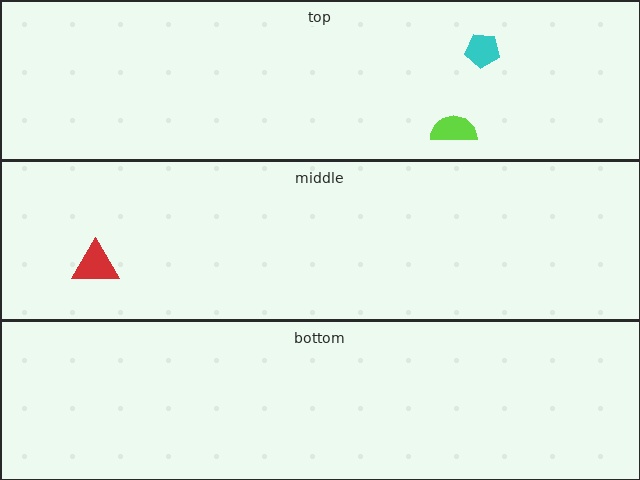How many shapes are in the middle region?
1.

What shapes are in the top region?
The cyan pentagon, the lime semicircle.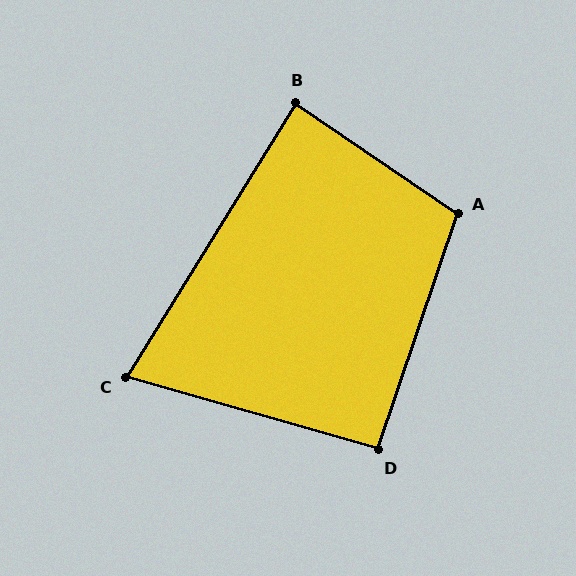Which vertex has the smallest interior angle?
C, at approximately 74 degrees.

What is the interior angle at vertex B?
Approximately 87 degrees (approximately right).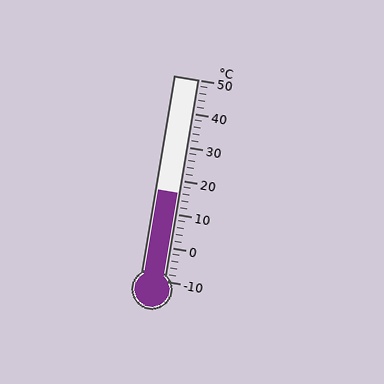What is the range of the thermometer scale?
The thermometer scale ranges from -10°C to 50°C.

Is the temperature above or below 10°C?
The temperature is above 10°C.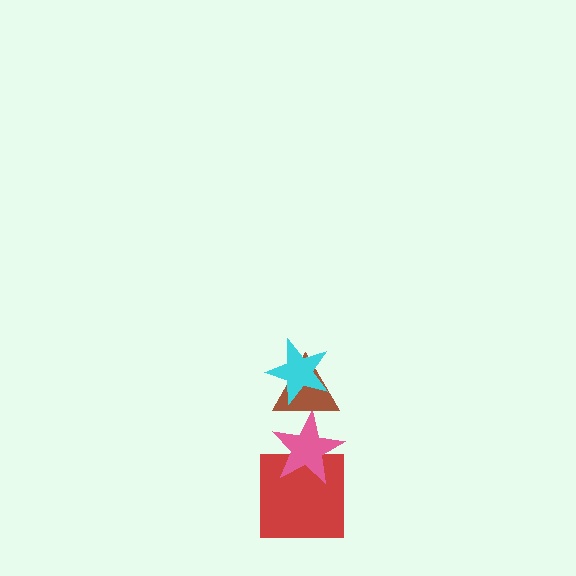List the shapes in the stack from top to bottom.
From top to bottom: the cyan star, the brown triangle, the pink star, the red square.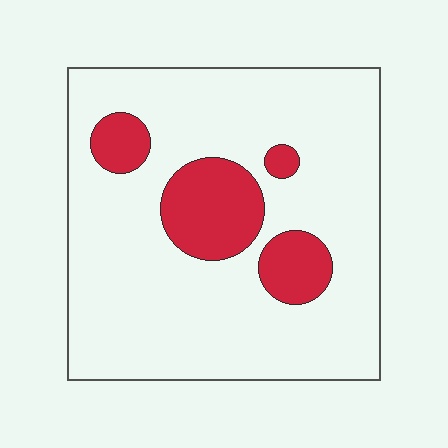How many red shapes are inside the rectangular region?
4.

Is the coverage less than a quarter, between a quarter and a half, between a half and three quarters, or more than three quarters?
Less than a quarter.